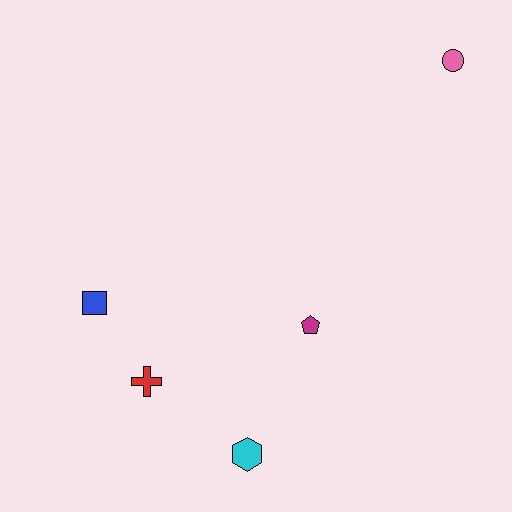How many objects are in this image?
There are 5 objects.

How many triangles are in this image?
There are no triangles.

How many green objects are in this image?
There are no green objects.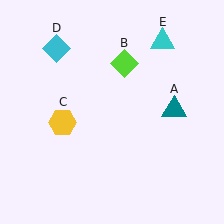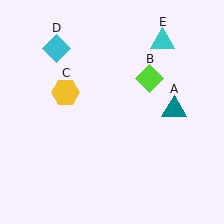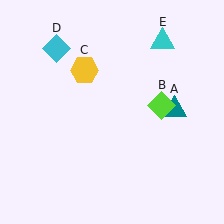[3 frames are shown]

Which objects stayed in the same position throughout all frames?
Teal triangle (object A) and cyan diamond (object D) and cyan triangle (object E) remained stationary.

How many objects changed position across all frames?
2 objects changed position: lime diamond (object B), yellow hexagon (object C).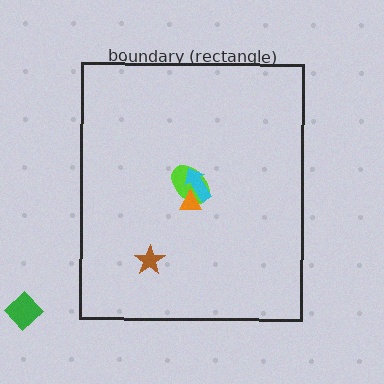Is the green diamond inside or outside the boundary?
Outside.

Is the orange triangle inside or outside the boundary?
Inside.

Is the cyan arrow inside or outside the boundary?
Inside.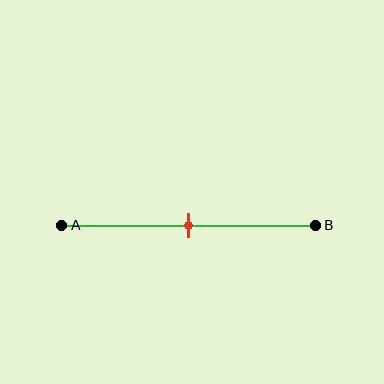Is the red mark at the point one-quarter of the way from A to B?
No, the mark is at about 50% from A, not at the 25% one-quarter point.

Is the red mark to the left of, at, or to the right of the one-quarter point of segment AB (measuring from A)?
The red mark is to the right of the one-quarter point of segment AB.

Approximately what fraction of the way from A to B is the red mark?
The red mark is approximately 50% of the way from A to B.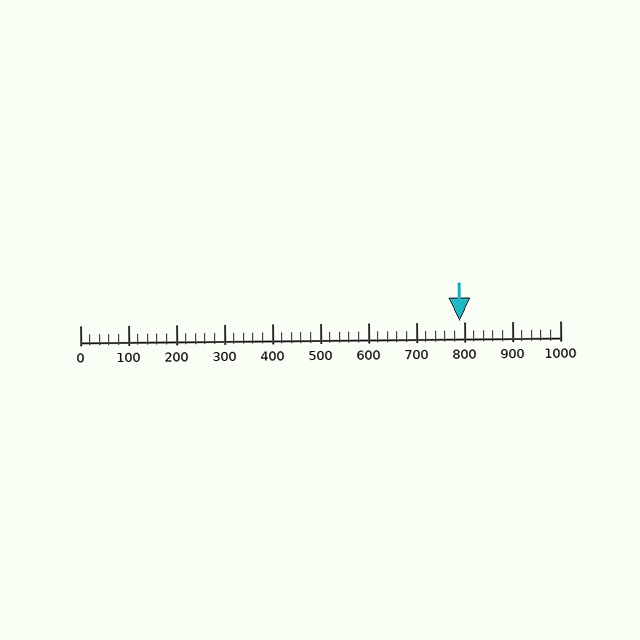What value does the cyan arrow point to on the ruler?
The cyan arrow points to approximately 790.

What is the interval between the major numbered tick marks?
The major tick marks are spaced 100 units apart.